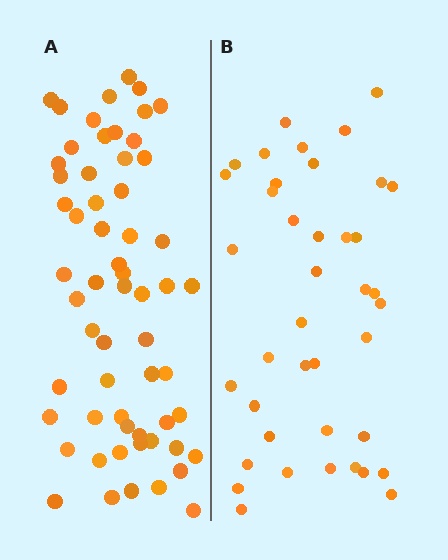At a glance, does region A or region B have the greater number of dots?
Region A (the left region) has more dots.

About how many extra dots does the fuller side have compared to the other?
Region A has approximately 20 more dots than region B.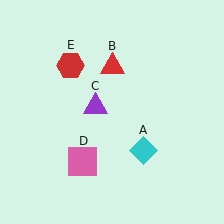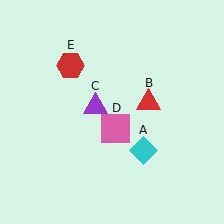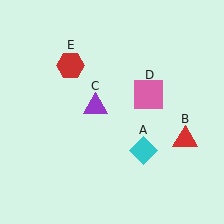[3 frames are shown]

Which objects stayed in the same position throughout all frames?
Cyan diamond (object A) and purple triangle (object C) and red hexagon (object E) remained stationary.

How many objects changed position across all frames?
2 objects changed position: red triangle (object B), pink square (object D).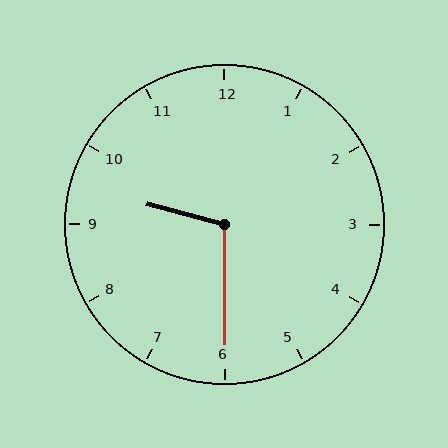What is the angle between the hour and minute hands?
Approximately 105 degrees.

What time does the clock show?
9:30.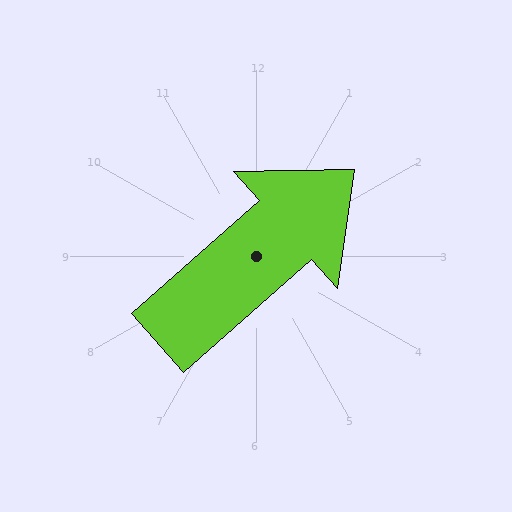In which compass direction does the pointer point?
Northeast.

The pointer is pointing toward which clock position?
Roughly 2 o'clock.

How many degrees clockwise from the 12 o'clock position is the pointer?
Approximately 49 degrees.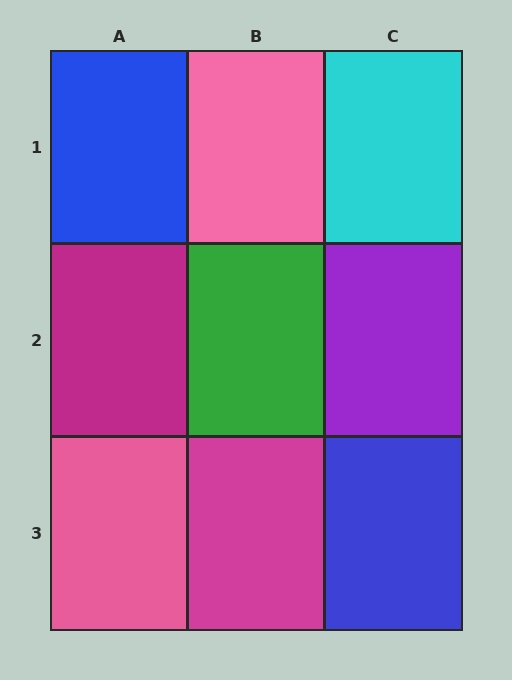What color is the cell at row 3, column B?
Magenta.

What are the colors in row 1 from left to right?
Blue, pink, cyan.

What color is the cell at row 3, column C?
Blue.